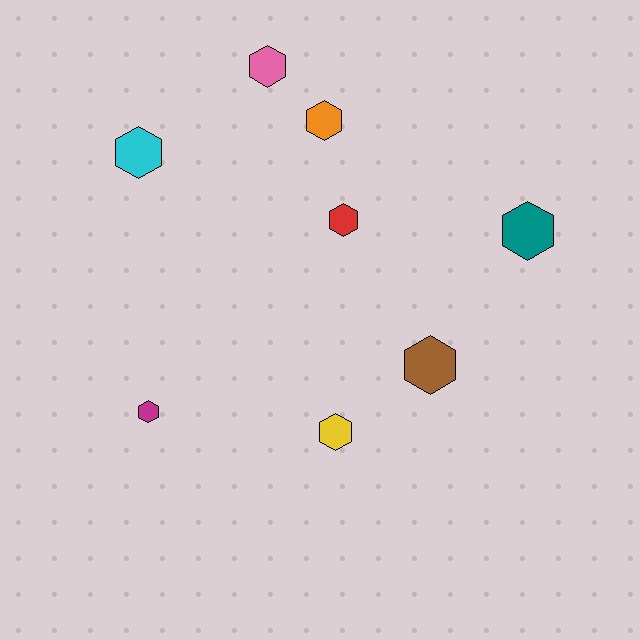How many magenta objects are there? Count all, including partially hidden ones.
There is 1 magenta object.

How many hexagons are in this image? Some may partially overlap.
There are 8 hexagons.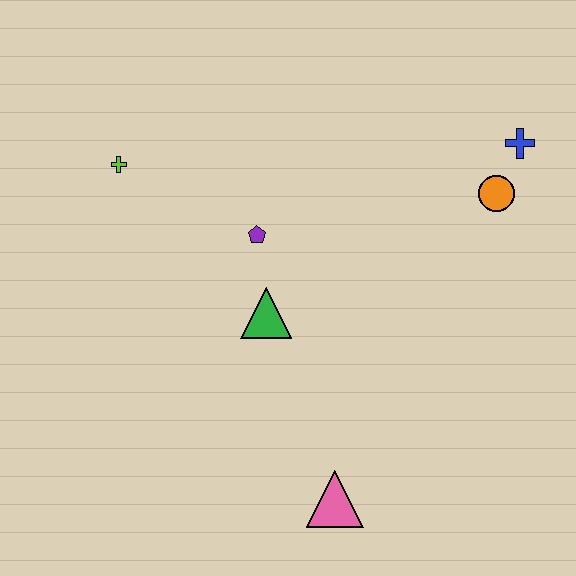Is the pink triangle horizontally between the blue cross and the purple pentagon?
Yes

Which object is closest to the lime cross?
The purple pentagon is closest to the lime cross.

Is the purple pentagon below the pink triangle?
No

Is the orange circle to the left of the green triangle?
No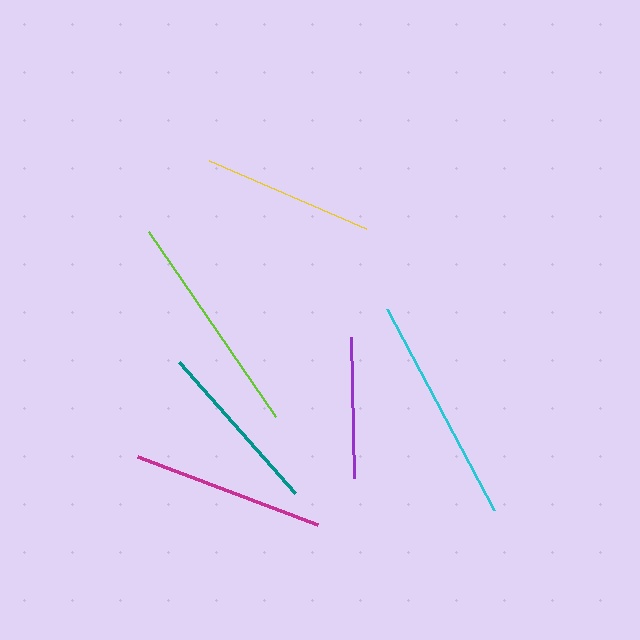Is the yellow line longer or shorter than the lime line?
The lime line is longer than the yellow line.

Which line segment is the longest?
The cyan line is the longest at approximately 228 pixels.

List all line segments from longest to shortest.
From longest to shortest: cyan, lime, magenta, teal, yellow, purple.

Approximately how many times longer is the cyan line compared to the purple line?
The cyan line is approximately 1.6 times the length of the purple line.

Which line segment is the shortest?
The purple line is the shortest at approximately 140 pixels.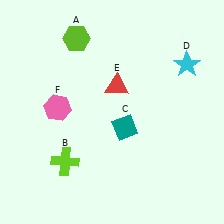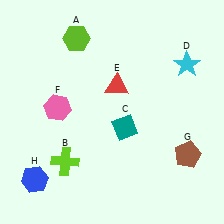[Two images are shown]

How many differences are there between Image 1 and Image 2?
There are 2 differences between the two images.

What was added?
A brown pentagon (G), a blue hexagon (H) were added in Image 2.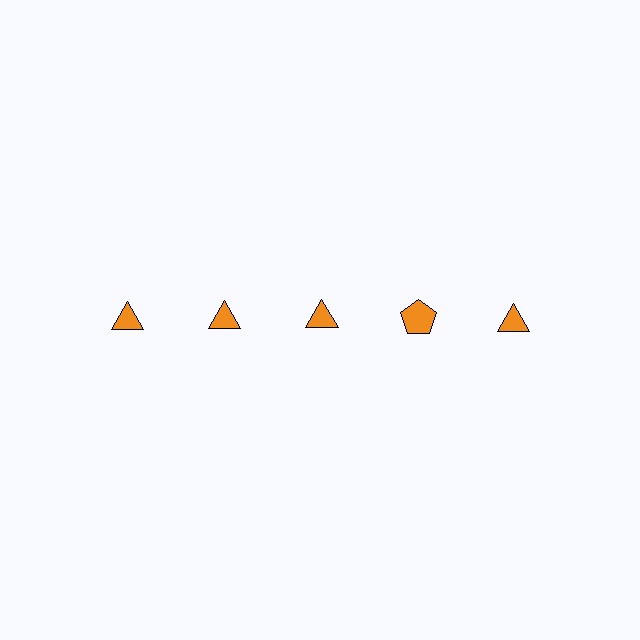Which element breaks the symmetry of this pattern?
The orange pentagon in the top row, second from right column breaks the symmetry. All other shapes are orange triangles.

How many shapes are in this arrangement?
There are 5 shapes arranged in a grid pattern.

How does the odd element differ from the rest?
It has a different shape: pentagon instead of triangle.